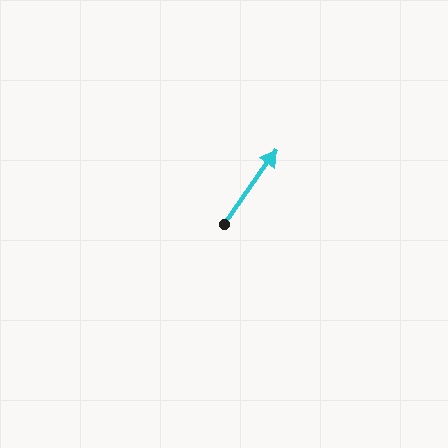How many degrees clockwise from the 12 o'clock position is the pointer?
Approximately 35 degrees.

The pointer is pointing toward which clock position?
Roughly 1 o'clock.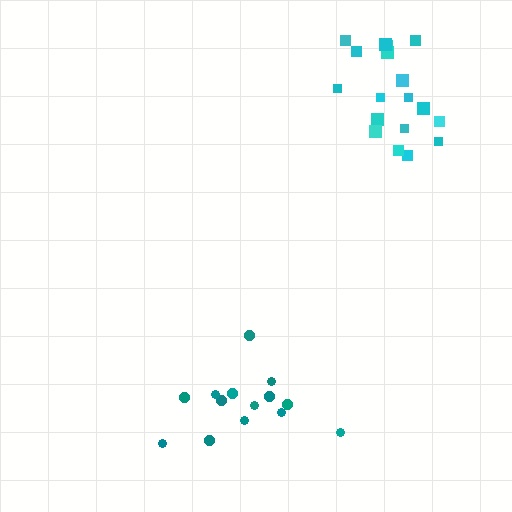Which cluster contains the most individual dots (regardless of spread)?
Cyan (18).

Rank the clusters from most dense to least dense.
cyan, teal.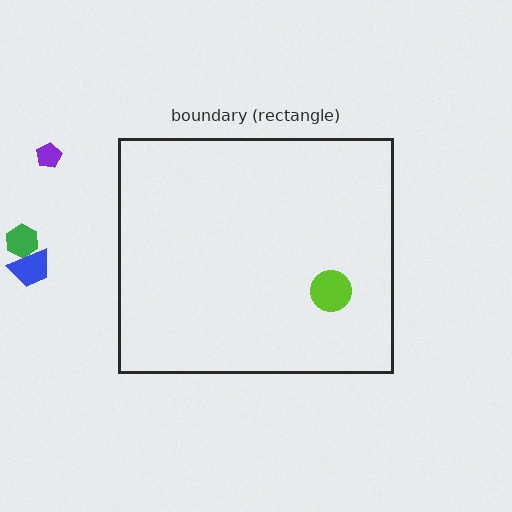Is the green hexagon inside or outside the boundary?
Outside.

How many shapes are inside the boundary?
1 inside, 3 outside.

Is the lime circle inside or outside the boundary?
Inside.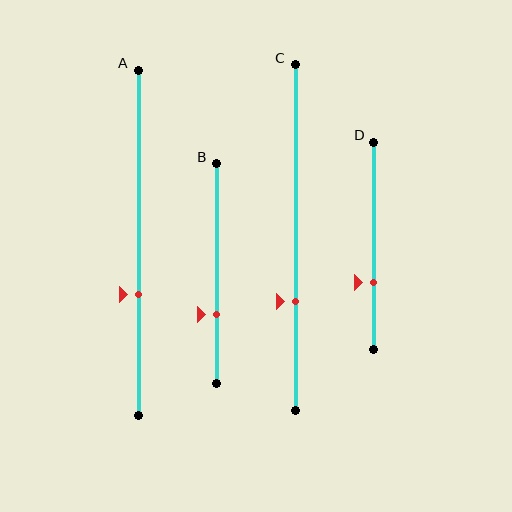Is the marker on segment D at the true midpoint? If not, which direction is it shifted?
No, the marker on segment D is shifted downward by about 18% of the segment length.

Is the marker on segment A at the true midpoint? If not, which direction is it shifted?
No, the marker on segment A is shifted downward by about 15% of the segment length.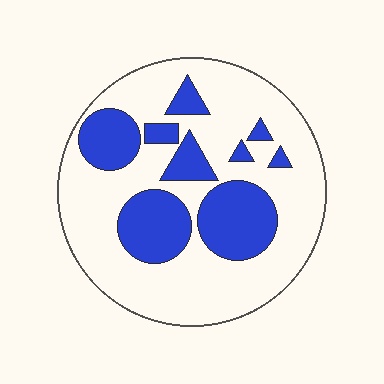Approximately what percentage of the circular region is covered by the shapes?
Approximately 30%.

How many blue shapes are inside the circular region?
9.